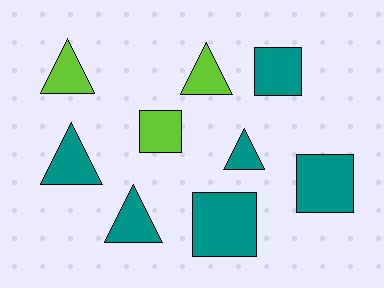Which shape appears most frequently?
Triangle, with 5 objects.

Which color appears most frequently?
Teal, with 6 objects.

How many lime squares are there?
There is 1 lime square.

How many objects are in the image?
There are 9 objects.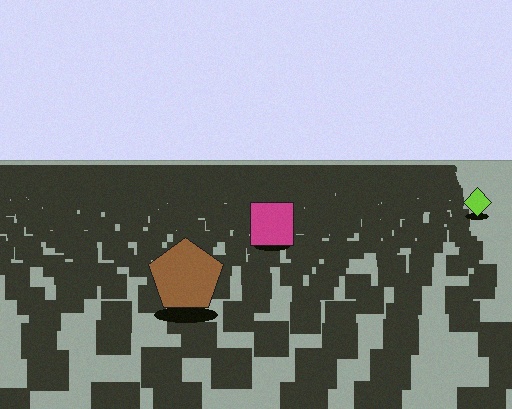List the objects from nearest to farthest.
From nearest to farthest: the brown pentagon, the magenta square, the lime diamond.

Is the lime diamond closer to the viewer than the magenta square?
No. The magenta square is closer — you can tell from the texture gradient: the ground texture is coarser near it.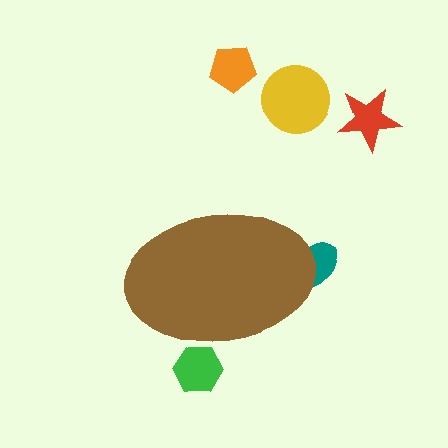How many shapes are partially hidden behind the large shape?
2 shapes are partially hidden.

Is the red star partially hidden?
No, the red star is fully visible.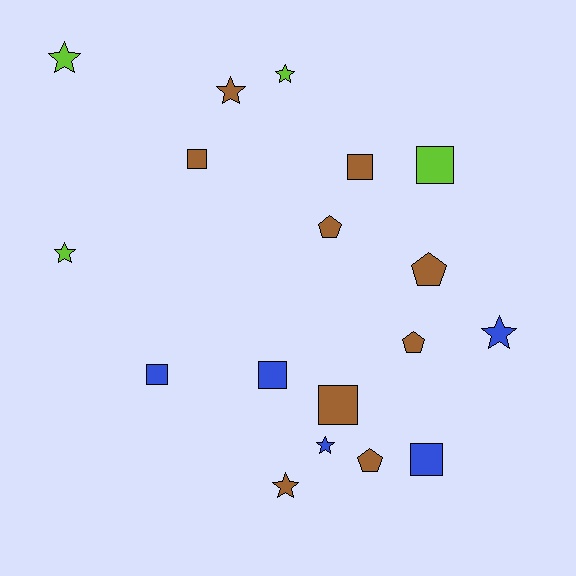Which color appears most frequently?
Brown, with 9 objects.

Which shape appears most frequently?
Star, with 7 objects.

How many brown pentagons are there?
There are 4 brown pentagons.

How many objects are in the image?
There are 18 objects.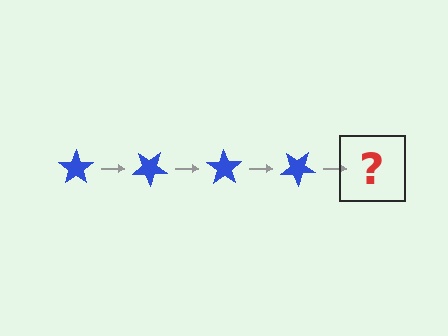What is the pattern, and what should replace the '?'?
The pattern is that the star rotates 35 degrees each step. The '?' should be a blue star rotated 140 degrees.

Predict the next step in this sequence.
The next step is a blue star rotated 140 degrees.